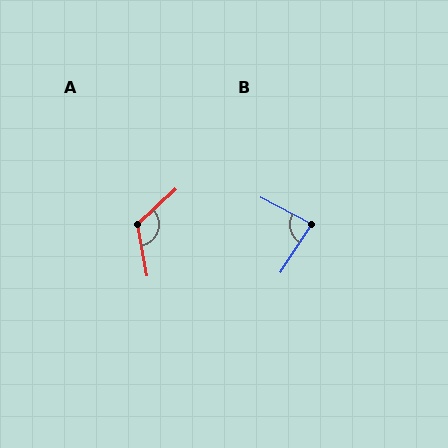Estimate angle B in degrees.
Approximately 84 degrees.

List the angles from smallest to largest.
B (84°), A (122°).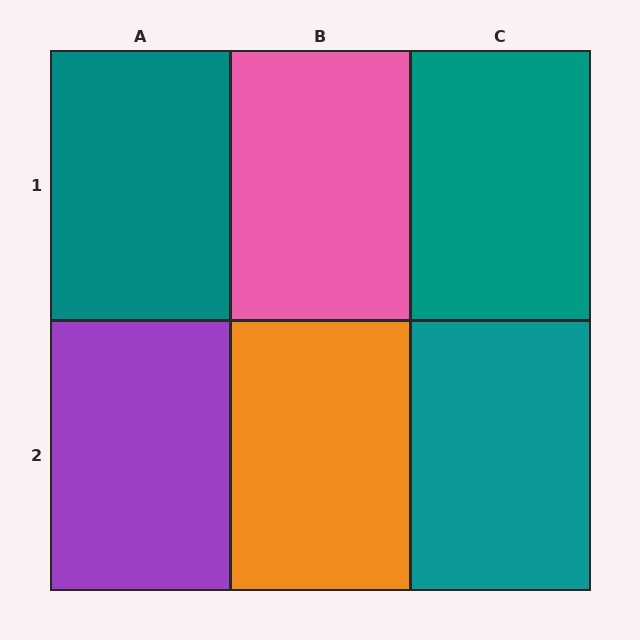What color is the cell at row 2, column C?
Teal.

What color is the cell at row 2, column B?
Orange.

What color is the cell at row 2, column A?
Purple.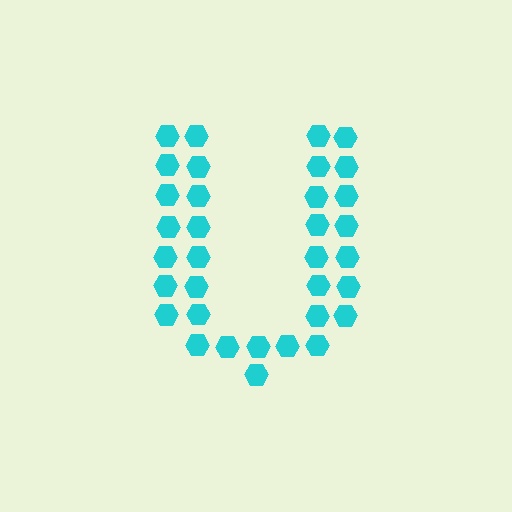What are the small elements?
The small elements are hexagons.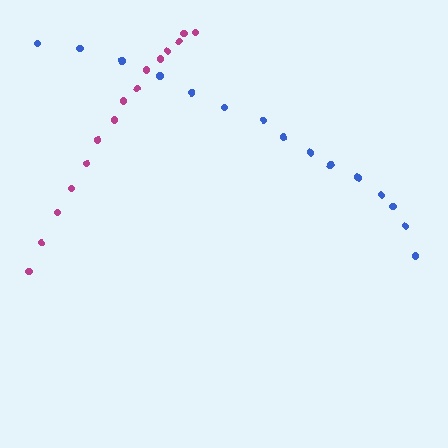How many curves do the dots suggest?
There are 2 distinct paths.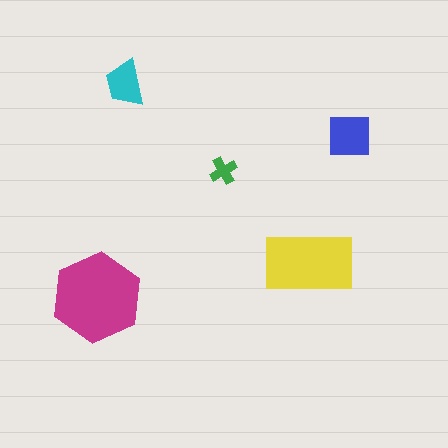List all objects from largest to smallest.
The magenta hexagon, the yellow rectangle, the blue square, the cyan trapezoid, the green cross.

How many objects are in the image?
There are 5 objects in the image.